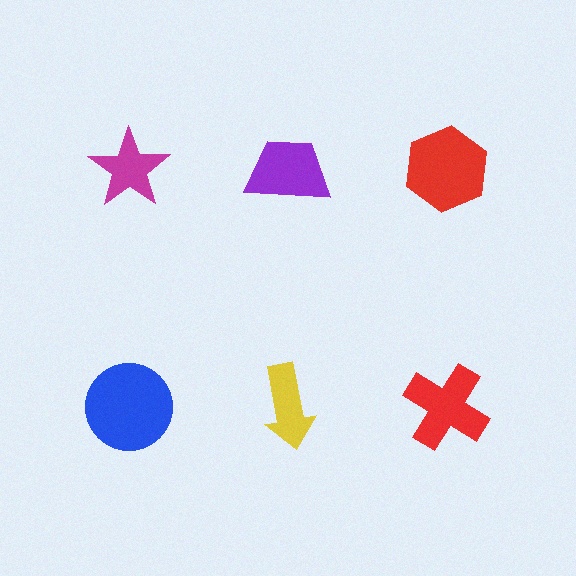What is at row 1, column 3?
A red hexagon.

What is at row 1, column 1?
A magenta star.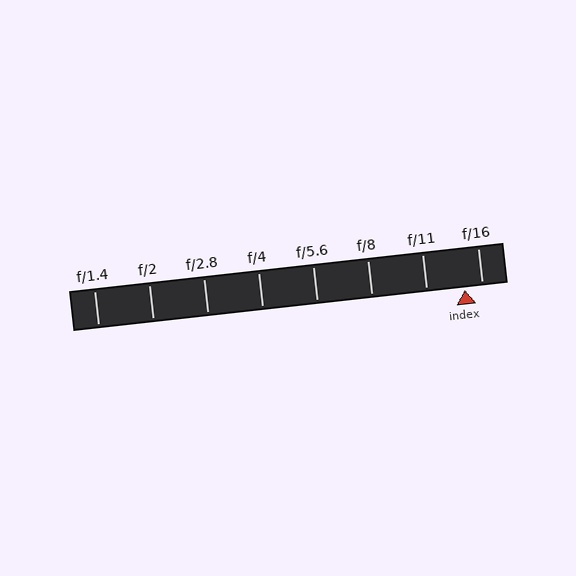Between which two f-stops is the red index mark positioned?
The index mark is between f/11 and f/16.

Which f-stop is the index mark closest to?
The index mark is closest to f/16.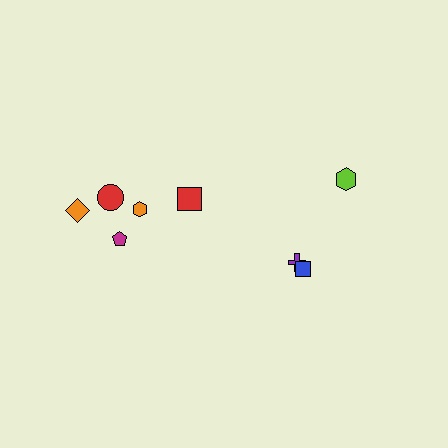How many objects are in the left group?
There are 5 objects.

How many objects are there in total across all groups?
There are 8 objects.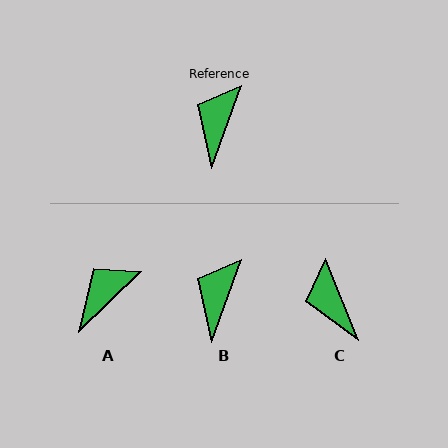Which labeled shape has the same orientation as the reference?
B.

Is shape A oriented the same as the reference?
No, it is off by about 26 degrees.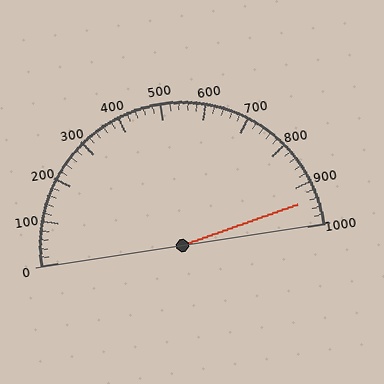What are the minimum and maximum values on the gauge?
The gauge ranges from 0 to 1000.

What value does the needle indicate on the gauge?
The needle indicates approximately 940.